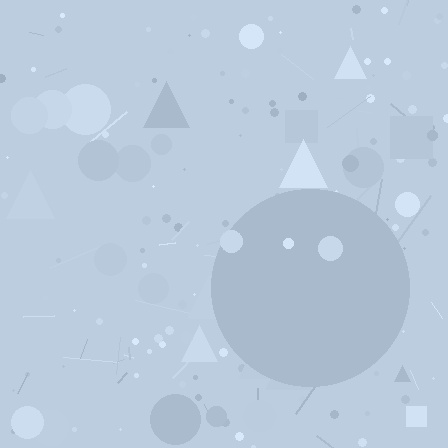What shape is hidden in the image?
A circle is hidden in the image.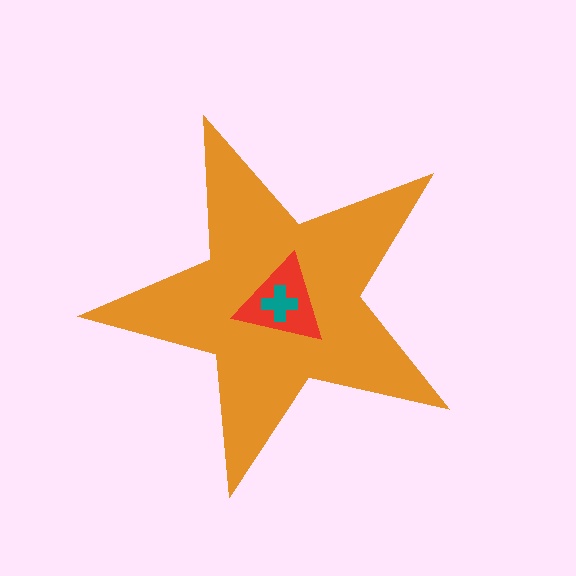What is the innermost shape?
The teal cross.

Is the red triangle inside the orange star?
Yes.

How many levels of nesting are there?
3.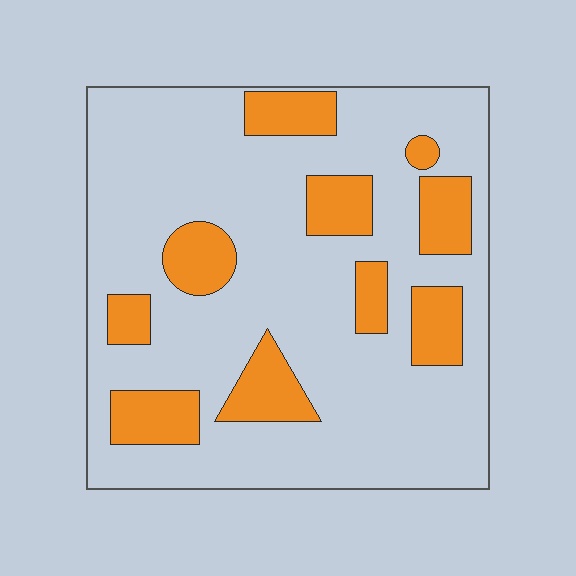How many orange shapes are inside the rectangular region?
10.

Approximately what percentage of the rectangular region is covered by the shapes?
Approximately 20%.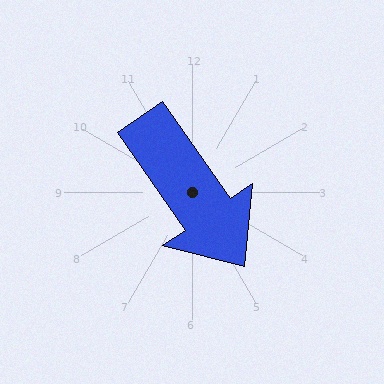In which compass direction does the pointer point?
Southeast.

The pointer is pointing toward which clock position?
Roughly 5 o'clock.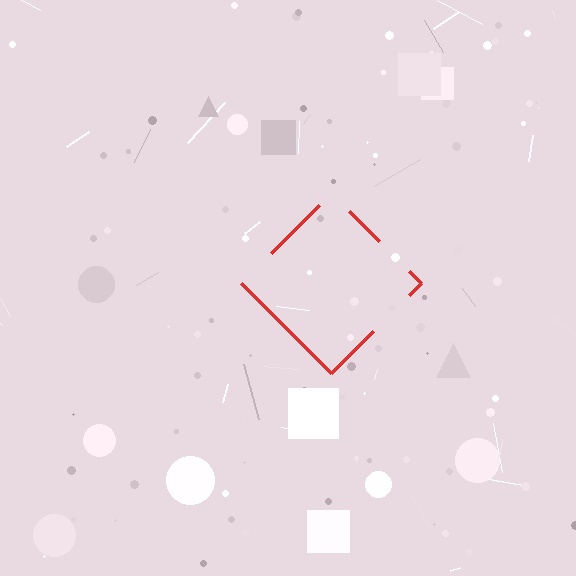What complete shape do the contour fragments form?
The contour fragments form a diamond.